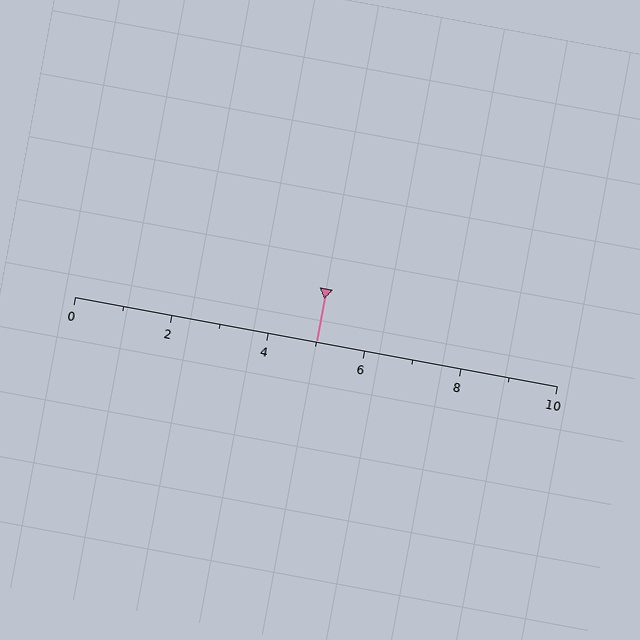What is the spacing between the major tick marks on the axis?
The major ticks are spaced 2 apart.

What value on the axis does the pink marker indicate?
The marker indicates approximately 5.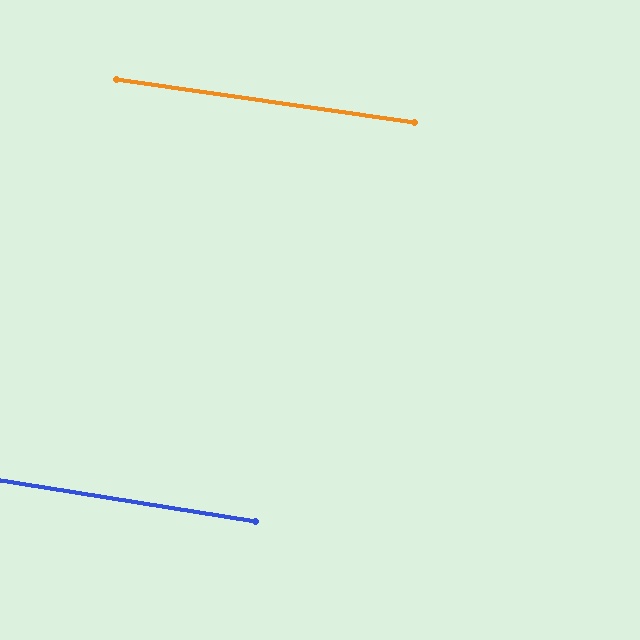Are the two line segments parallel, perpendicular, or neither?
Parallel — their directions differ by only 1.0°.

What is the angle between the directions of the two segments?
Approximately 1 degree.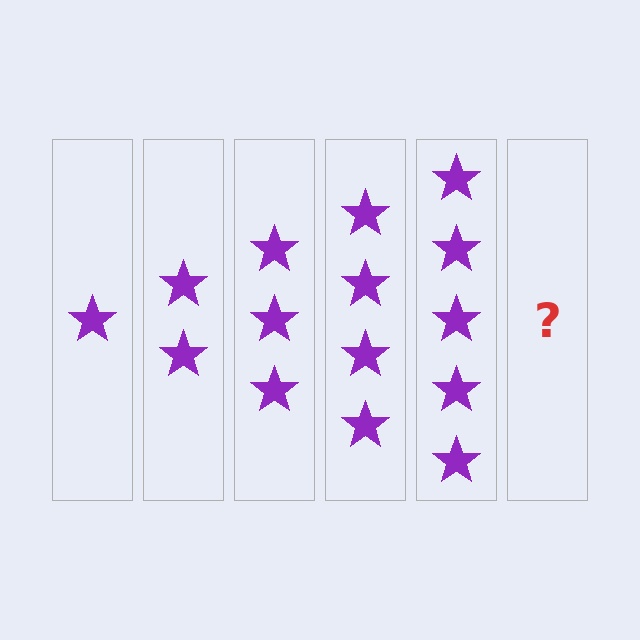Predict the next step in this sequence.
The next step is 6 stars.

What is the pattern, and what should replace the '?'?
The pattern is that each step adds one more star. The '?' should be 6 stars.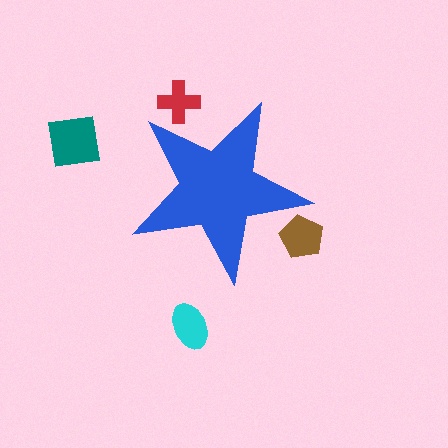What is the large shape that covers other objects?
A blue star.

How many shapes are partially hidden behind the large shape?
2 shapes are partially hidden.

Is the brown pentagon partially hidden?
Yes, the brown pentagon is partially hidden behind the blue star.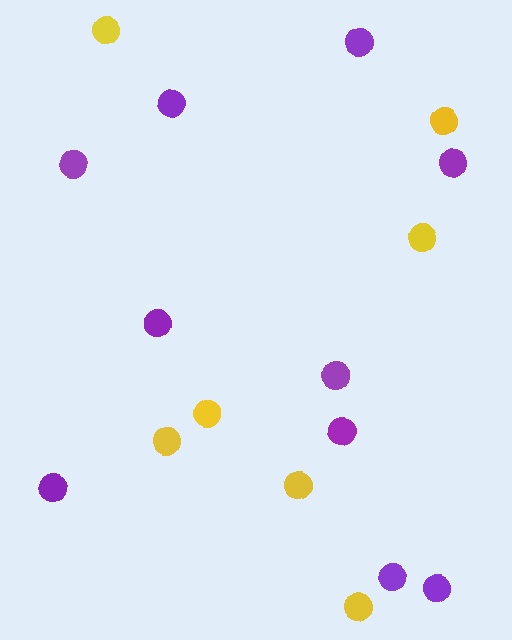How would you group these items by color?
There are 2 groups: one group of yellow circles (7) and one group of purple circles (10).